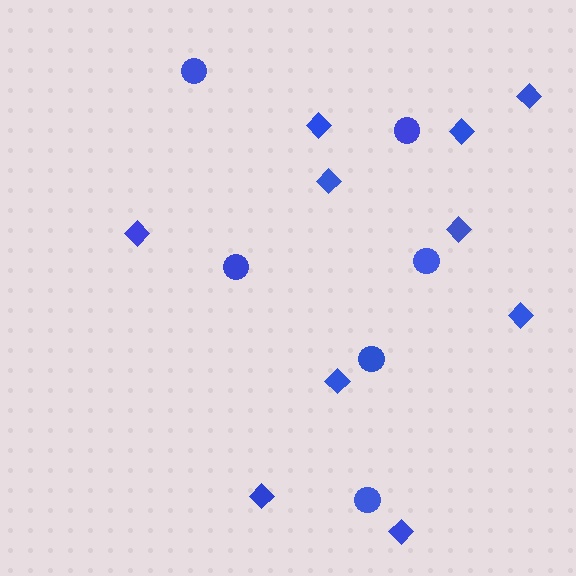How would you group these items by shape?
There are 2 groups: one group of circles (6) and one group of diamonds (10).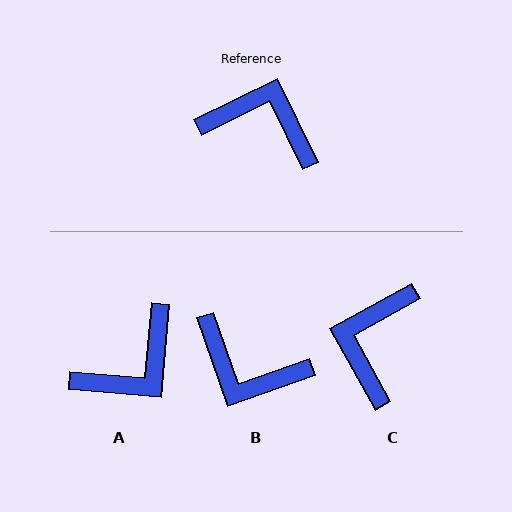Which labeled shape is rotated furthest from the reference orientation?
B, about 173 degrees away.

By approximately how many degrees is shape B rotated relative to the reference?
Approximately 173 degrees counter-clockwise.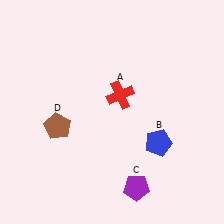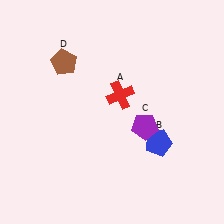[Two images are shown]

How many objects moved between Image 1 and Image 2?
2 objects moved between the two images.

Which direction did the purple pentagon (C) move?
The purple pentagon (C) moved up.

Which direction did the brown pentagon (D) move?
The brown pentagon (D) moved up.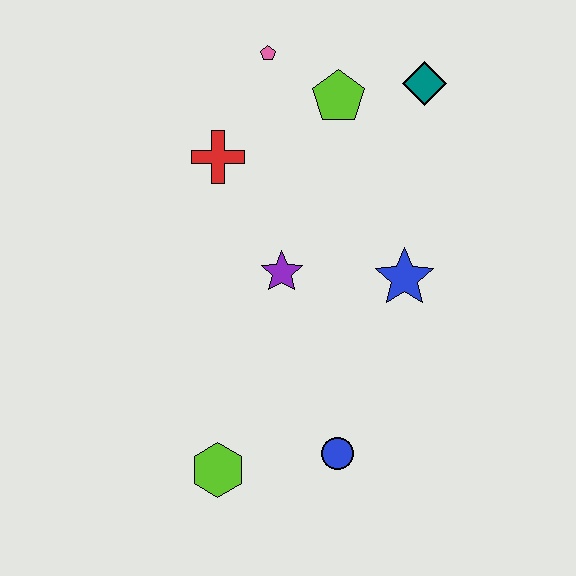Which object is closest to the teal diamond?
The lime pentagon is closest to the teal diamond.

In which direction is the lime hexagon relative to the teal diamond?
The lime hexagon is below the teal diamond.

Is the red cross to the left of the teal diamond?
Yes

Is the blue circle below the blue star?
Yes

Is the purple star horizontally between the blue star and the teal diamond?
No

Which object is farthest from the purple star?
The teal diamond is farthest from the purple star.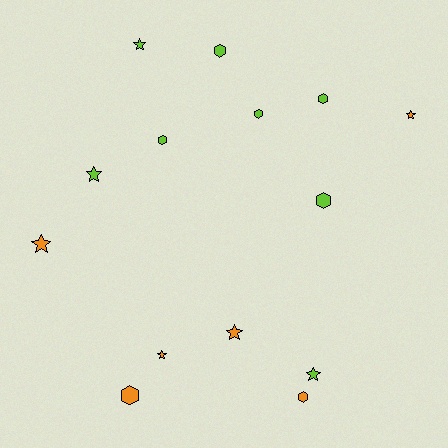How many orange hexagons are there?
There are 2 orange hexagons.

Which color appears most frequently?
Lime, with 8 objects.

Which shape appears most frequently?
Hexagon, with 7 objects.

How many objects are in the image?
There are 14 objects.